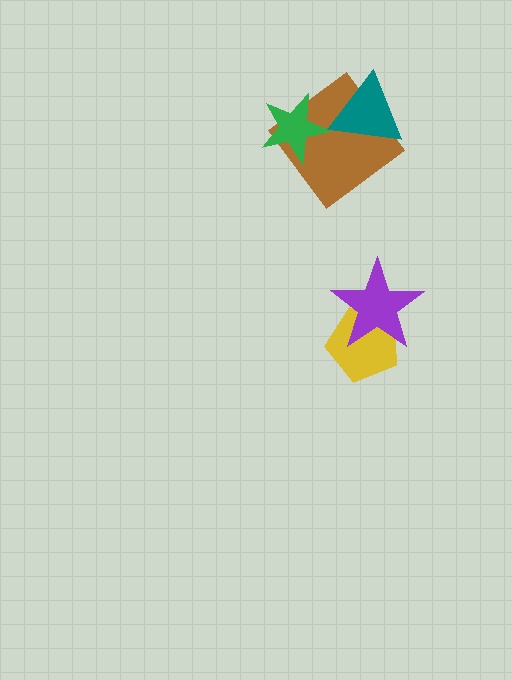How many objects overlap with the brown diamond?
2 objects overlap with the brown diamond.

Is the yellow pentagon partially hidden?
Yes, it is partially covered by another shape.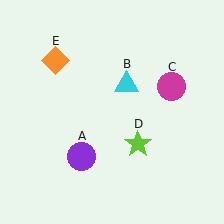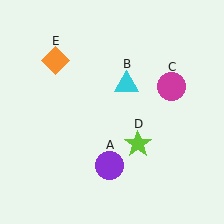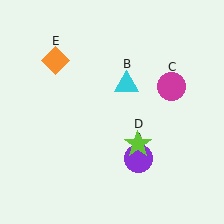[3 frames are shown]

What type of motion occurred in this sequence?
The purple circle (object A) rotated counterclockwise around the center of the scene.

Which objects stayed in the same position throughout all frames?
Cyan triangle (object B) and magenta circle (object C) and lime star (object D) and orange diamond (object E) remained stationary.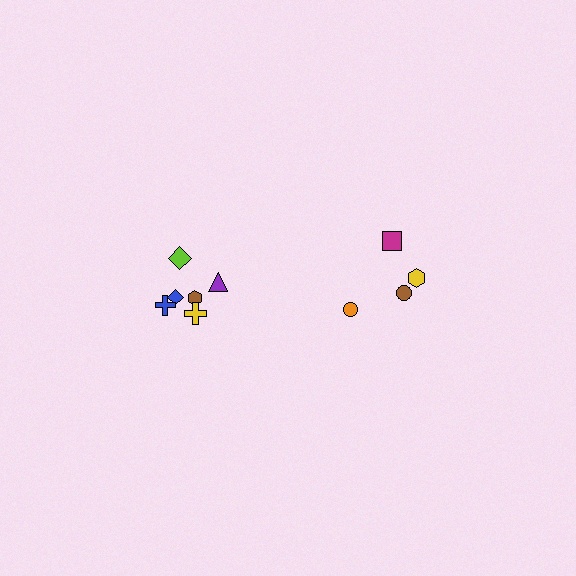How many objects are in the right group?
There are 4 objects.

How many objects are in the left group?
There are 6 objects.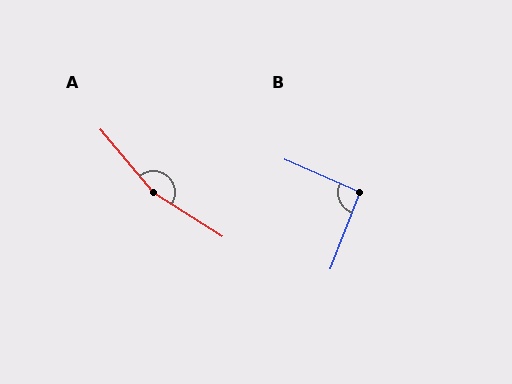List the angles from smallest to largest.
B (92°), A (163°).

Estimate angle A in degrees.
Approximately 163 degrees.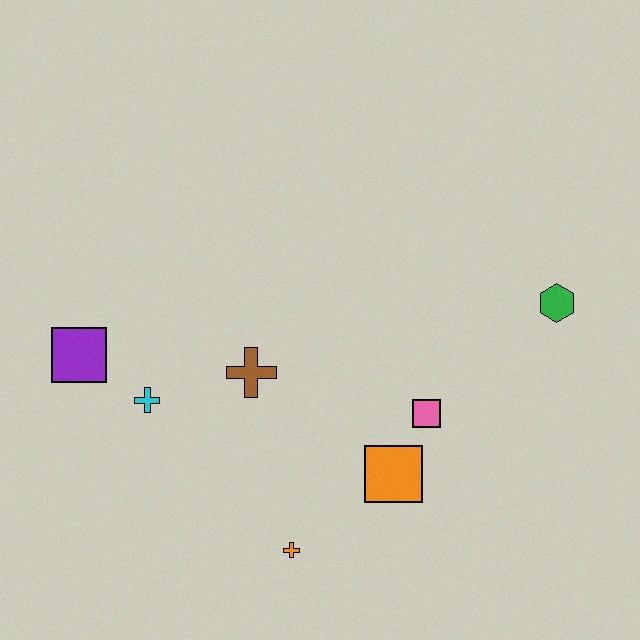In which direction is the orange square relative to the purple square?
The orange square is to the right of the purple square.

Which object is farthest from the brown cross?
The green hexagon is farthest from the brown cross.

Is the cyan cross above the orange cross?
Yes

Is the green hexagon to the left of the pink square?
No